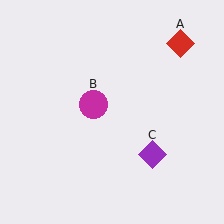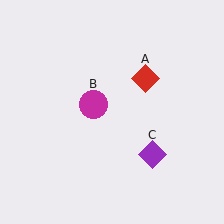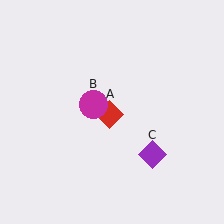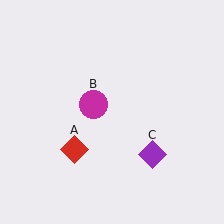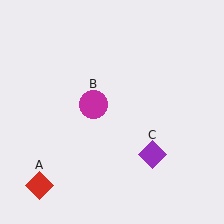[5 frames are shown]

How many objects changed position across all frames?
1 object changed position: red diamond (object A).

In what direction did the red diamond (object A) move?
The red diamond (object A) moved down and to the left.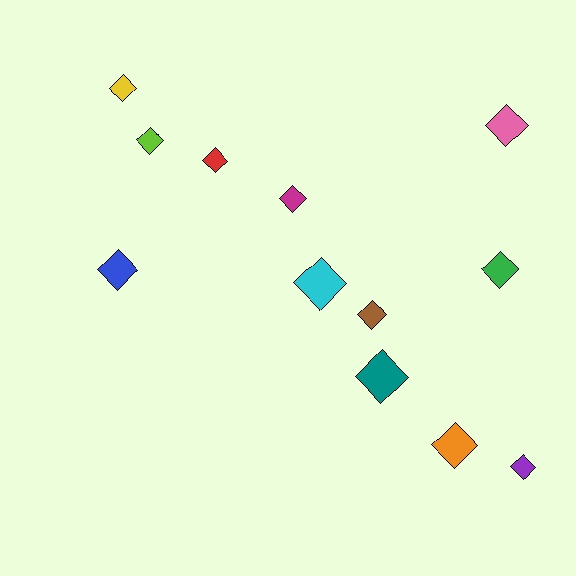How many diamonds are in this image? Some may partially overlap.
There are 12 diamonds.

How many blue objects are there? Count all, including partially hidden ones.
There is 1 blue object.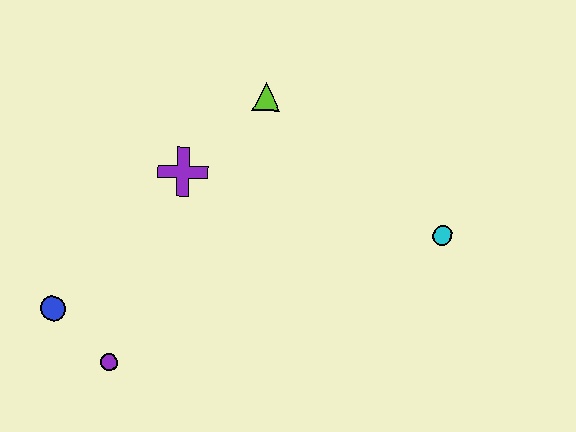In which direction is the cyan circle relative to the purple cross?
The cyan circle is to the right of the purple cross.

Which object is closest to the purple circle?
The blue circle is closest to the purple circle.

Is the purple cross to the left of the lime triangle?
Yes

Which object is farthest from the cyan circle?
The blue circle is farthest from the cyan circle.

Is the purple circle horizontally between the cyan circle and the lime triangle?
No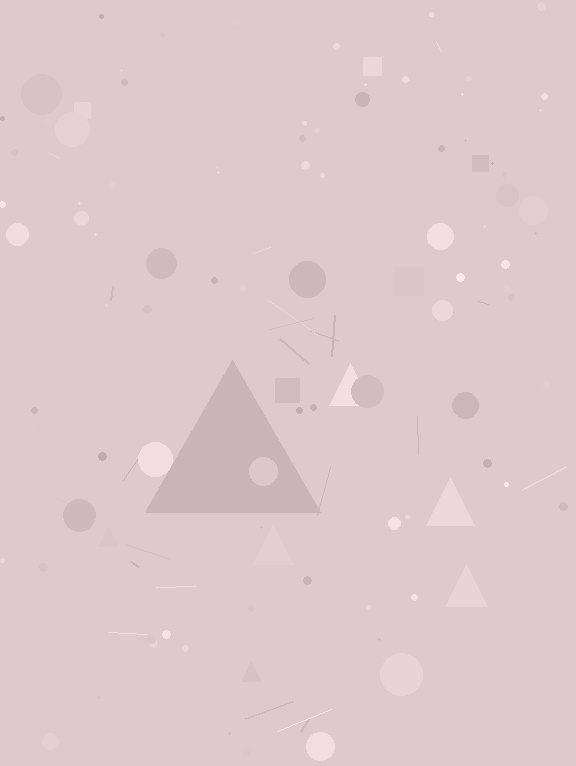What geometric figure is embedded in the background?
A triangle is embedded in the background.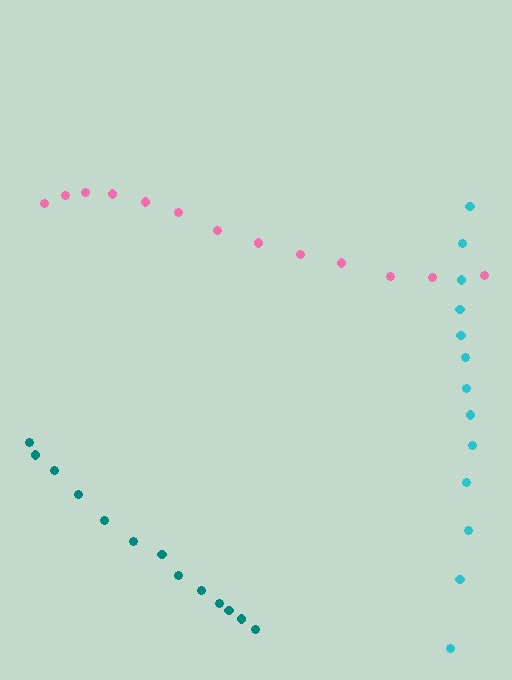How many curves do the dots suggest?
There are 3 distinct paths.